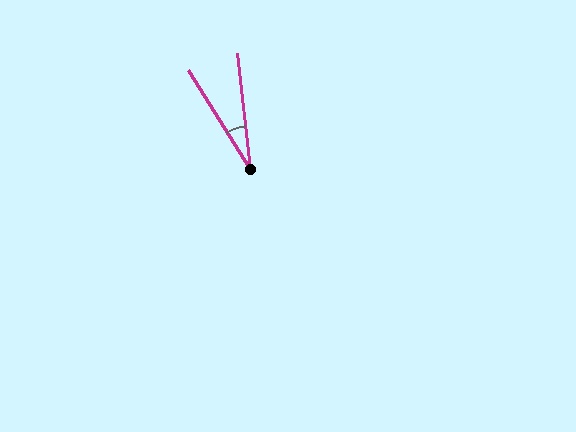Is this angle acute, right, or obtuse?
It is acute.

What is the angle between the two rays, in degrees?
Approximately 26 degrees.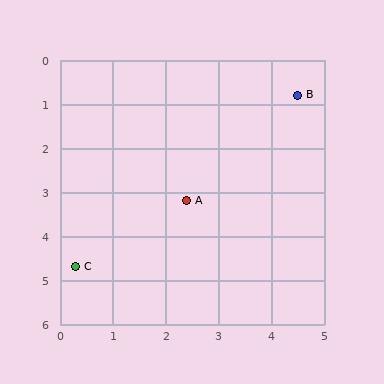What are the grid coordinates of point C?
Point C is at approximately (0.3, 4.7).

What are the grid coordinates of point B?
Point B is at approximately (4.5, 0.8).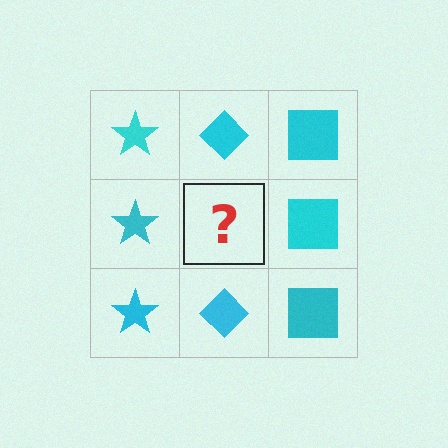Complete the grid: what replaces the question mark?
The question mark should be replaced with a cyan diamond.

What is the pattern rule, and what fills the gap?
The rule is that each column has a consistent shape. The gap should be filled with a cyan diamond.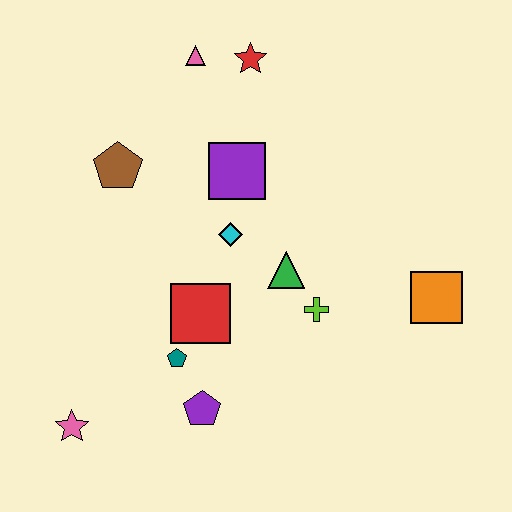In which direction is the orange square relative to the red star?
The orange square is below the red star.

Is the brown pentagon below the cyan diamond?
No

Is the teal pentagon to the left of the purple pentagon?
Yes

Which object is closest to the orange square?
The lime cross is closest to the orange square.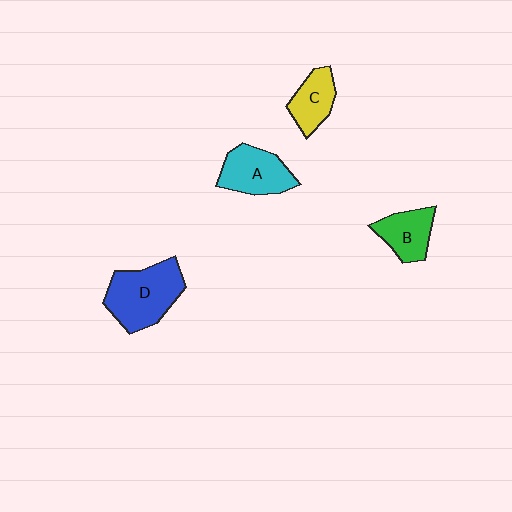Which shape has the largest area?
Shape D (blue).